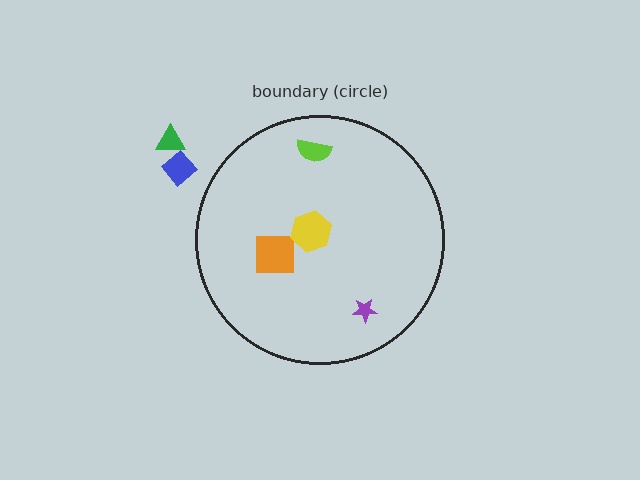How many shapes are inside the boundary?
4 inside, 2 outside.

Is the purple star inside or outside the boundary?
Inside.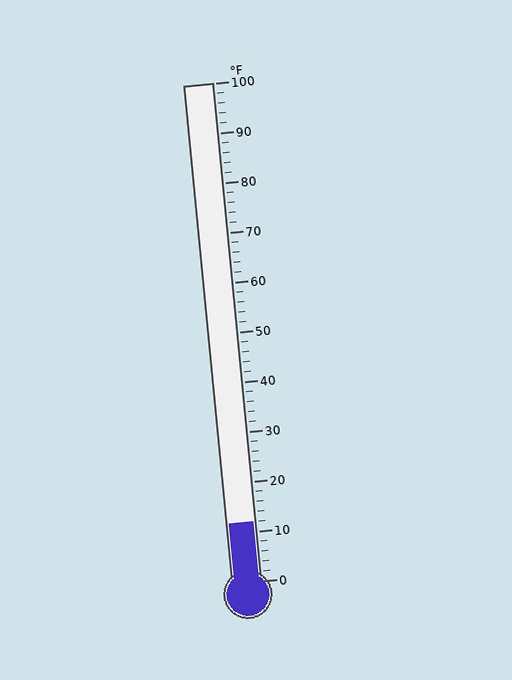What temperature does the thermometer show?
The thermometer shows approximately 12°F.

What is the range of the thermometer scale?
The thermometer scale ranges from 0°F to 100°F.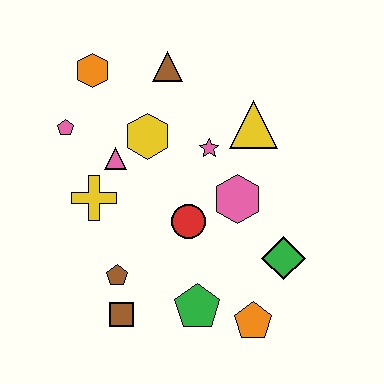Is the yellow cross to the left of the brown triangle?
Yes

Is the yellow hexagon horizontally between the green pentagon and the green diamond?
No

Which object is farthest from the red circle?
The orange hexagon is farthest from the red circle.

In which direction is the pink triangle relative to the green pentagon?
The pink triangle is above the green pentagon.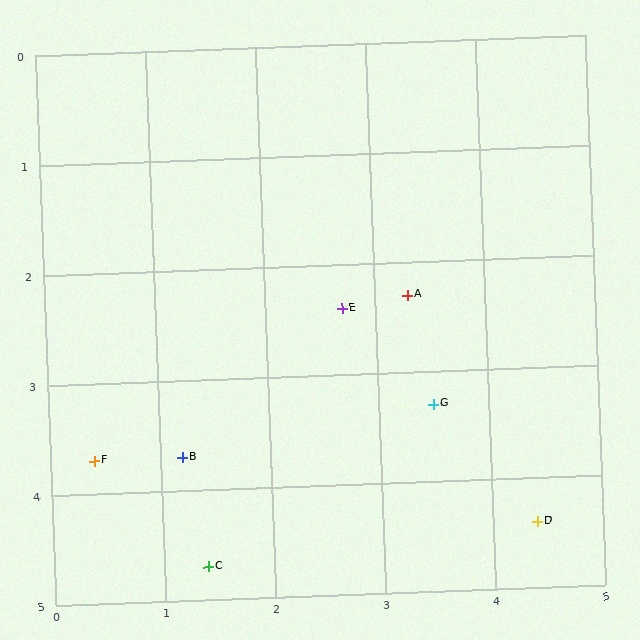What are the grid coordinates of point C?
Point C is at approximately (1.4, 4.7).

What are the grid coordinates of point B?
Point B is at approximately (1.2, 3.7).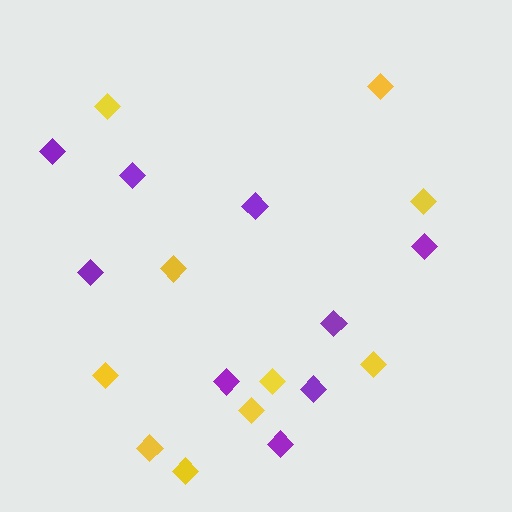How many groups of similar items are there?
There are 2 groups: one group of yellow diamonds (10) and one group of purple diamonds (9).